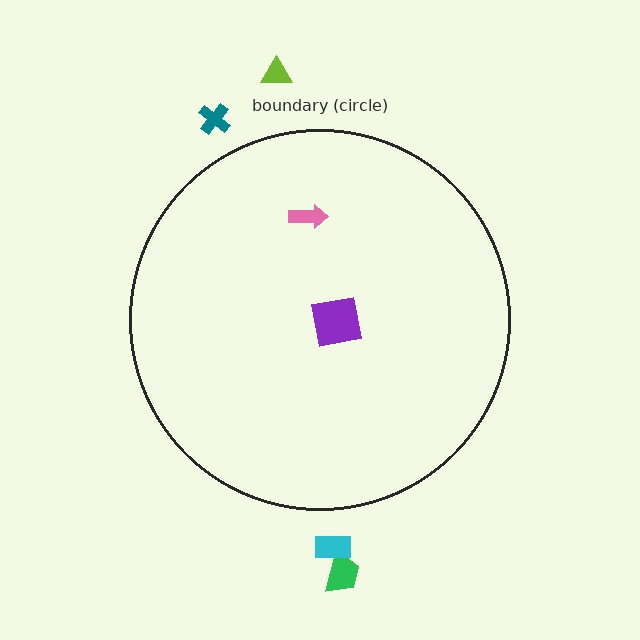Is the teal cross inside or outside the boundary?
Outside.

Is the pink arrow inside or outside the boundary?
Inside.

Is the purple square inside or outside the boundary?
Inside.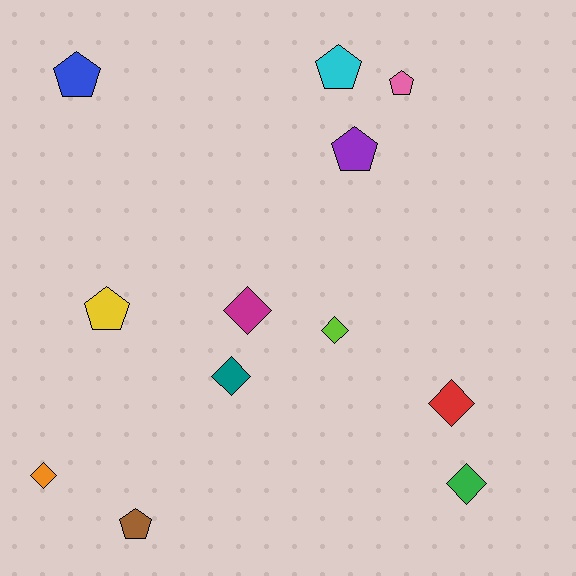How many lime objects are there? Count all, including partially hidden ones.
There is 1 lime object.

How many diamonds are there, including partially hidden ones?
There are 6 diamonds.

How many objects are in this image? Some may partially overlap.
There are 12 objects.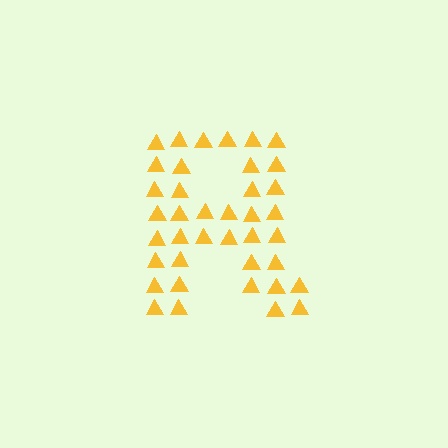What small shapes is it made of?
It is made of small triangles.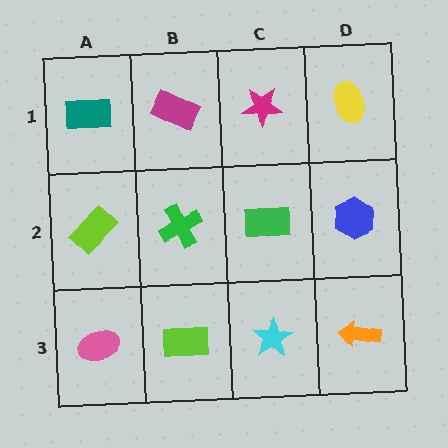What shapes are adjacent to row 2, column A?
A teal rectangle (row 1, column A), a pink ellipse (row 3, column A), a green cross (row 2, column B).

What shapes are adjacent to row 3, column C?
A green rectangle (row 2, column C), a lime rectangle (row 3, column B), an orange arrow (row 3, column D).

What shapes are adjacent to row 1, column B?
A green cross (row 2, column B), a teal rectangle (row 1, column A), a magenta star (row 1, column C).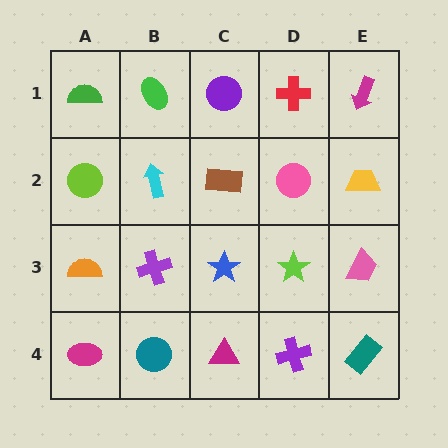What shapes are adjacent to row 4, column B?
A purple cross (row 3, column B), a magenta ellipse (row 4, column A), a magenta triangle (row 4, column C).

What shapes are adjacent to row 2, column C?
A purple circle (row 1, column C), a blue star (row 3, column C), a cyan arrow (row 2, column B), a pink circle (row 2, column D).